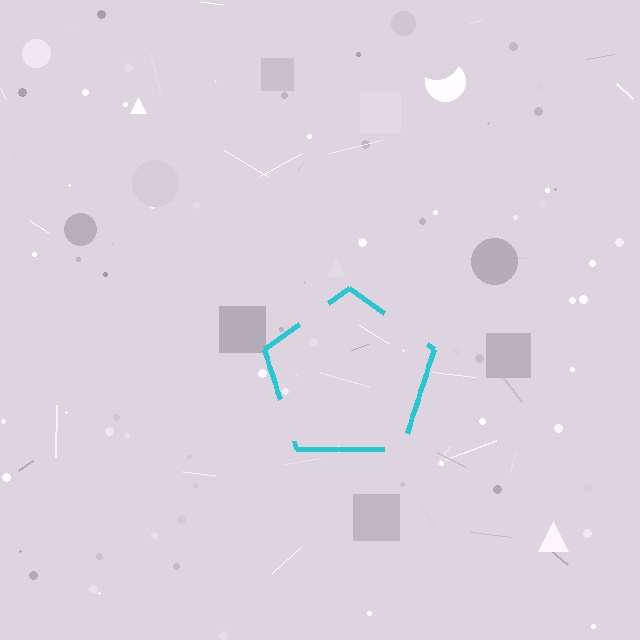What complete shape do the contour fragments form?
The contour fragments form a pentagon.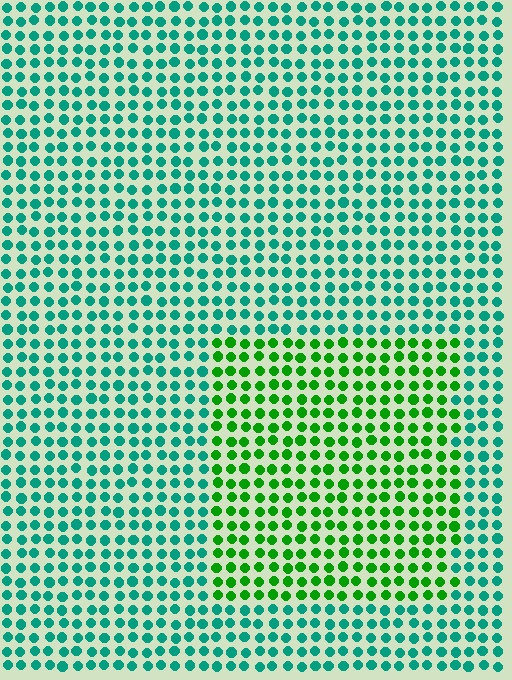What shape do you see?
I see a rectangle.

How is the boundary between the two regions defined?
The boundary is defined purely by a slight shift in hue (about 48 degrees). Spacing, size, and orientation are identical on both sides.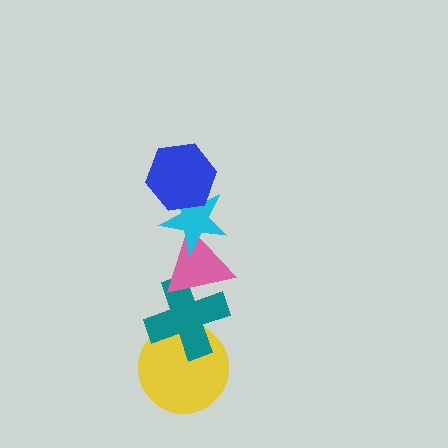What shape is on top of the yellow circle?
The teal cross is on top of the yellow circle.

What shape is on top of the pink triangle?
The cyan star is on top of the pink triangle.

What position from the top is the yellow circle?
The yellow circle is 5th from the top.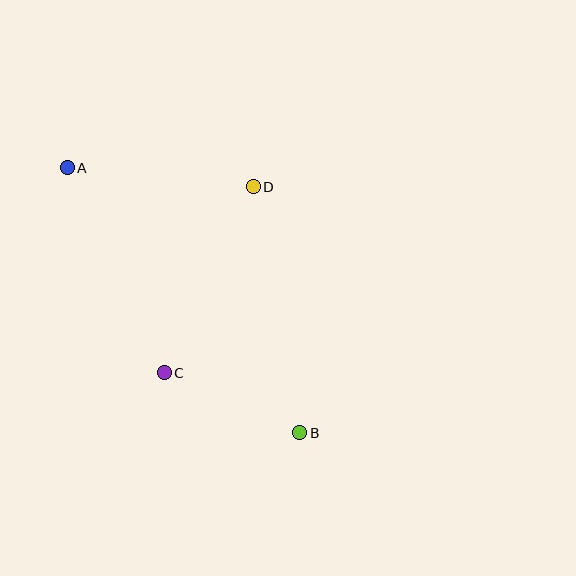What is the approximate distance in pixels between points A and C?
The distance between A and C is approximately 227 pixels.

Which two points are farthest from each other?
Points A and B are farthest from each other.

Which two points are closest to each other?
Points B and C are closest to each other.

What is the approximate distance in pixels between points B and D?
The distance between B and D is approximately 250 pixels.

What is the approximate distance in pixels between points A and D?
The distance between A and D is approximately 187 pixels.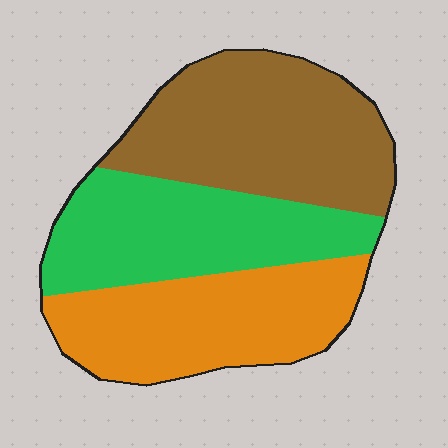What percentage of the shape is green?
Green takes up about one third (1/3) of the shape.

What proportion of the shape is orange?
Orange takes up about one third (1/3) of the shape.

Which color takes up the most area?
Brown, at roughly 35%.